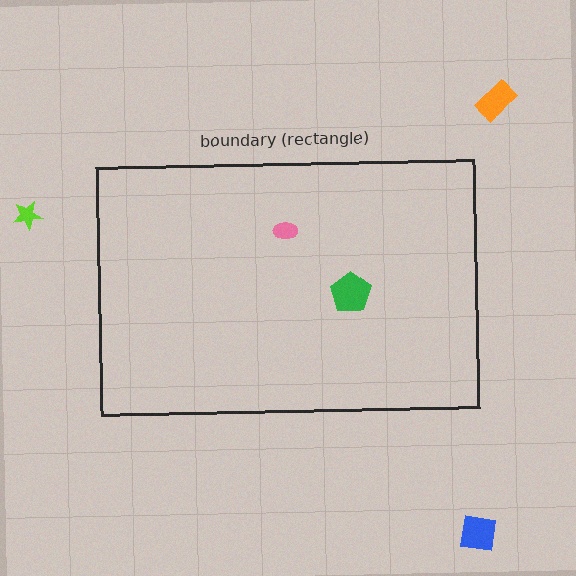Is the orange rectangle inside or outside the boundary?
Outside.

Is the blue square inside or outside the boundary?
Outside.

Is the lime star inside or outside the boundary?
Outside.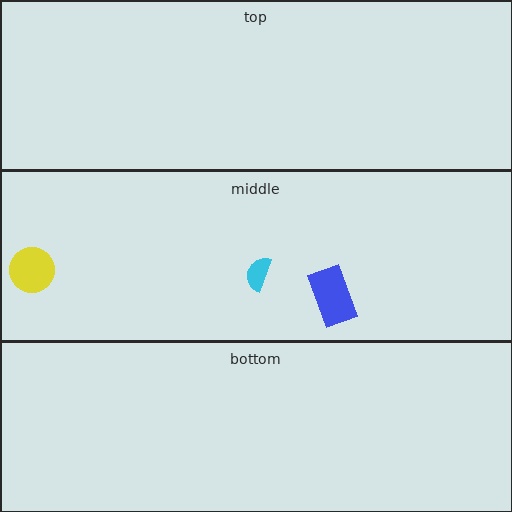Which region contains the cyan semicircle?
The middle region.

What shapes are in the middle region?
The cyan semicircle, the yellow circle, the blue rectangle.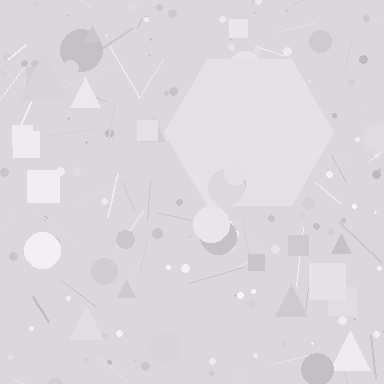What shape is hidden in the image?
A hexagon is hidden in the image.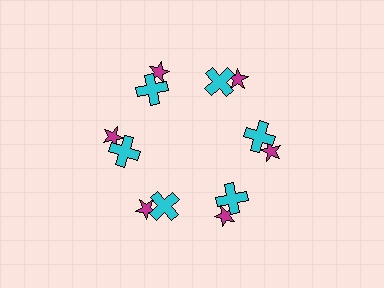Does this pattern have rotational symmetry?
Yes, this pattern has 6-fold rotational symmetry. It looks the same after rotating 60 degrees around the center.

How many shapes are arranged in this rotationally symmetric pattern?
There are 12 shapes, arranged in 6 groups of 2.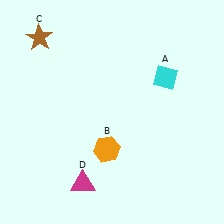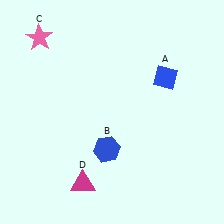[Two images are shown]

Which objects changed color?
A changed from cyan to blue. B changed from orange to blue. C changed from brown to pink.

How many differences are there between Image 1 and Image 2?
There are 3 differences between the two images.